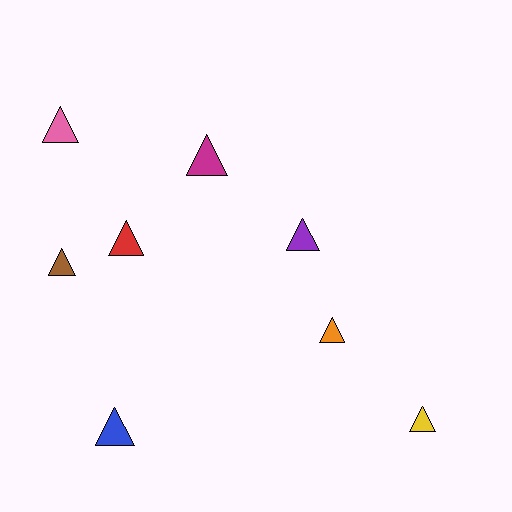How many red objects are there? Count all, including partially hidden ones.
There is 1 red object.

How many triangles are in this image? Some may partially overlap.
There are 8 triangles.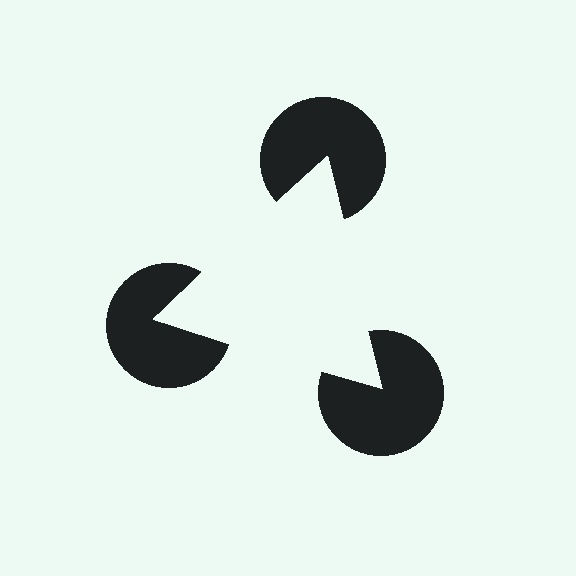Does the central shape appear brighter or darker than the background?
It typically appears slightly brighter than the background, even though no actual brightness change is drawn.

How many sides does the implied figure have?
3 sides.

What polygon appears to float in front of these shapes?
An illusory triangle — its edges are inferred from the aligned wedge cuts in the pac-man discs, not physically drawn.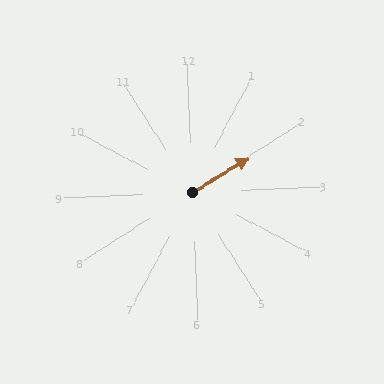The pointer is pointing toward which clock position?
Roughly 2 o'clock.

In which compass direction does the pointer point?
Northeast.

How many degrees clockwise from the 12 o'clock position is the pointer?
Approximately 61 degrees.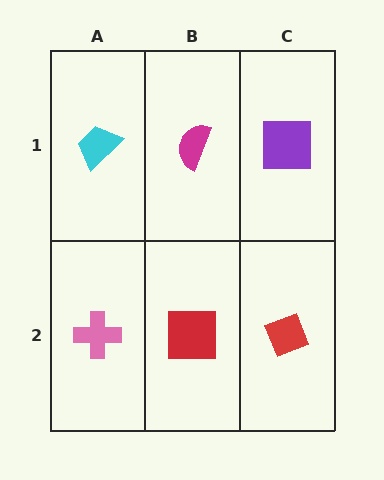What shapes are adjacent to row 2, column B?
A magenta semicircle (row 1, column B), a pink cross (row 2, column A), a red diamond (row 2, column C).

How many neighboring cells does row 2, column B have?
3.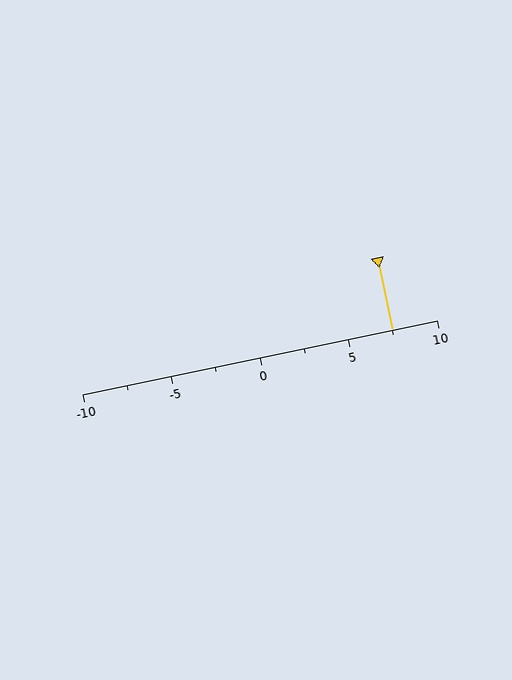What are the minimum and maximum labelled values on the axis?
The axis runs from -10 to 10.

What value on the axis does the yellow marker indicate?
The marker indicates approximately 7.5.